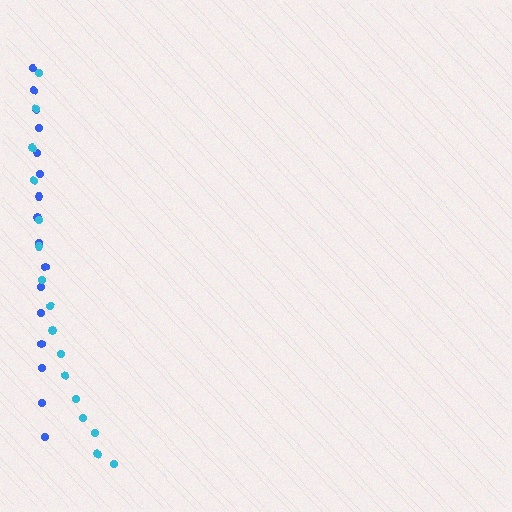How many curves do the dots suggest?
There are 2 distinct paths.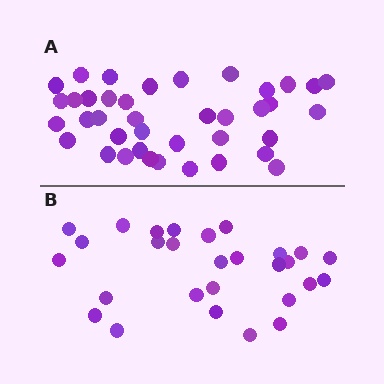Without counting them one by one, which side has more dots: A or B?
Region A (the top region) has more dots.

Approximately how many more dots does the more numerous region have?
Region A has roughly 12 or so more dots than region B.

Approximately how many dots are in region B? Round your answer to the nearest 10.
About 30 dots. (The exact count is 28, which rounds to 30.)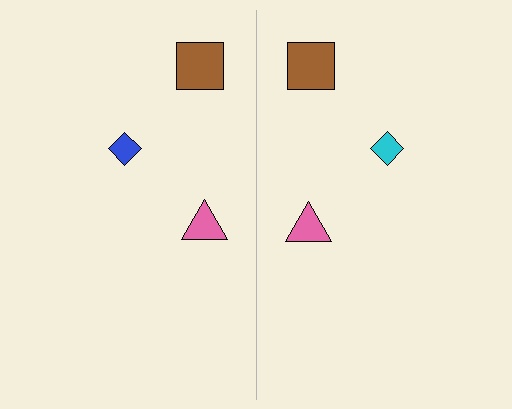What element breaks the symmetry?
The cyan diamond on the right side breaks the symmetry — its mirror counterpart is blue.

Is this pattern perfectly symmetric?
No, the pattern is not perfectly symmetric. The cyan diamond on the right side breaks the symmetry — its mirror counterpart is blue.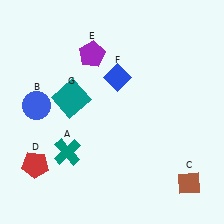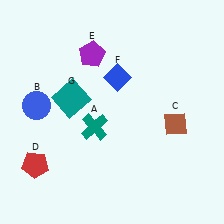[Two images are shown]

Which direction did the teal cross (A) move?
The teal cross (A) moved right.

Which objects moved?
The objects that moved are: the teal cross (A), the brown diamond (C).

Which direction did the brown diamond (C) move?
The brown diamond (C) moved up.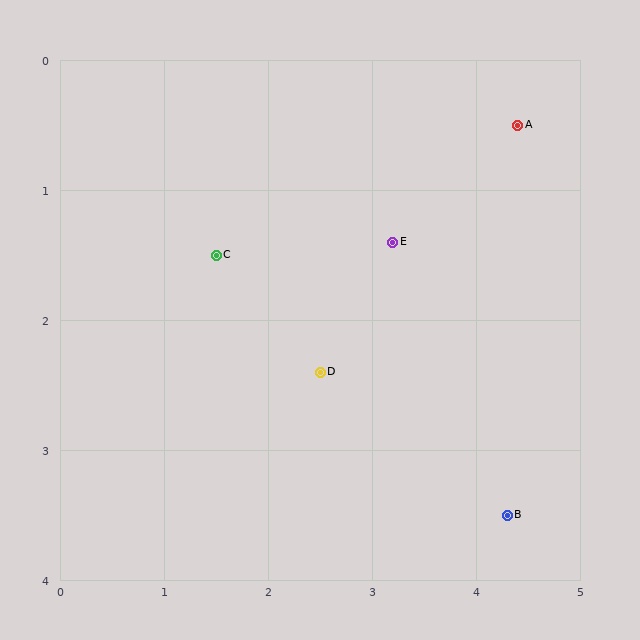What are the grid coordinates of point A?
Point A is at approximately (4.4, 0.5).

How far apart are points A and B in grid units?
Points A and B are about 3.0 grid units apart.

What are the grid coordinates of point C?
Point C is at approximately (1.5, 1.5).